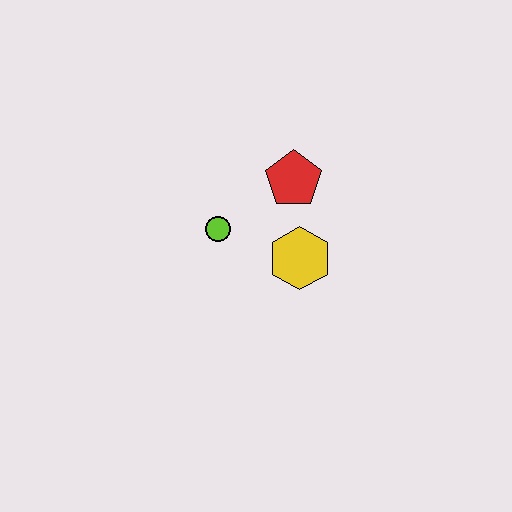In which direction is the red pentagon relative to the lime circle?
The red pentagon is to the right of the lime circle.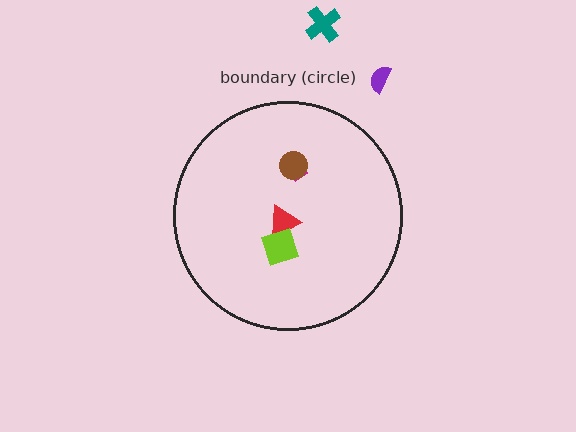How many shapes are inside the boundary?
4 inside, 2 outside.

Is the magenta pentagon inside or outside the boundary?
Inside.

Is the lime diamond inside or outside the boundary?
Inside.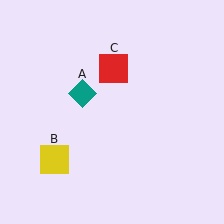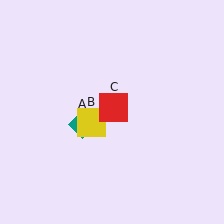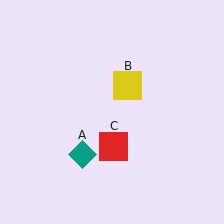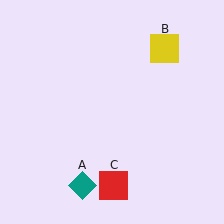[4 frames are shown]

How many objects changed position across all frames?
3 objects changed position: teal diamond (object A), yellow square (object B), red square (object C).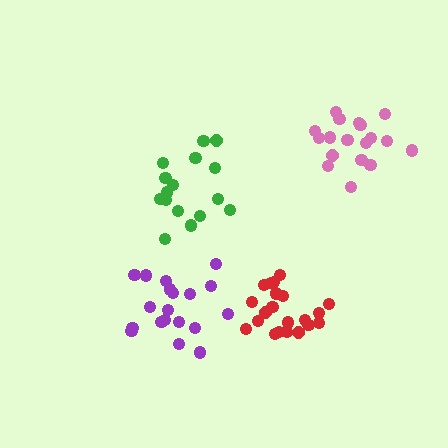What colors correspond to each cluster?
The clusters are colored: purple, green, pink, red.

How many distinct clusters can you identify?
There are 4 distinct clusters.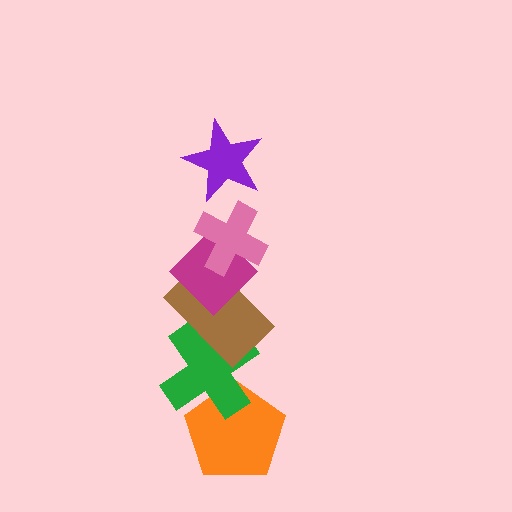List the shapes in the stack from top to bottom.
From top to bottom: the purple star, the pink cross, the magenta diamond, the brown rectangle, the green cross, the orange pentagon.